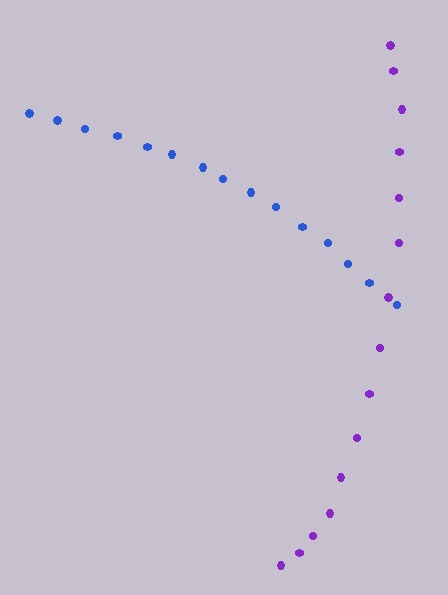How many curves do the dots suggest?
There are 2 distinct paths.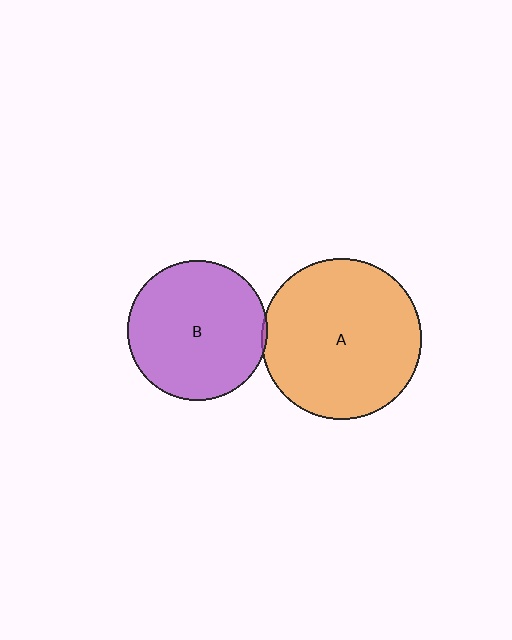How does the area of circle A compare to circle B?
Approximately 1.3 times.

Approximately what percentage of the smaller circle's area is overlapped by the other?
Approximately 5%.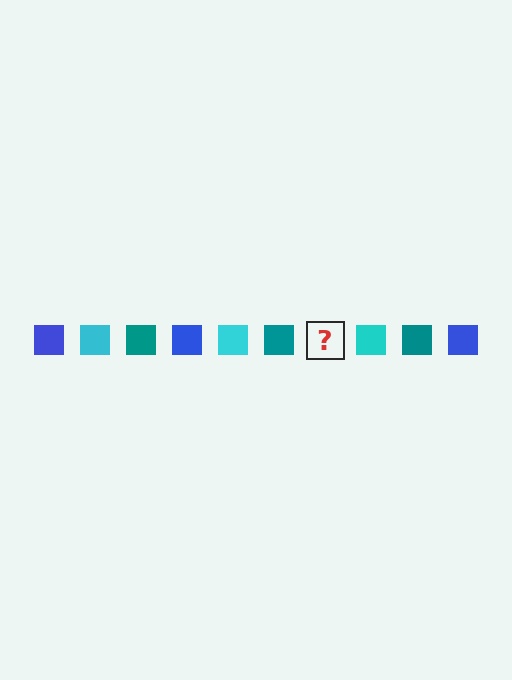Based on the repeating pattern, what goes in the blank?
The blank should be a blue square.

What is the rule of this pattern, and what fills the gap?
The rule is that the pattern cycles through blue, cyan, teal squares. The gap should be filled with a blue square.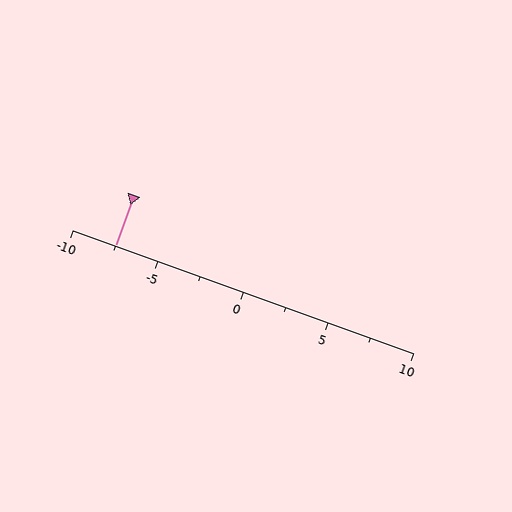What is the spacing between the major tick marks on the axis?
The major ticks are spaced 5 apart.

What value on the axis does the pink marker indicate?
The marker indicates approximately -7.5.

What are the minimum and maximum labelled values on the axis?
The axis runs from -10 to 10.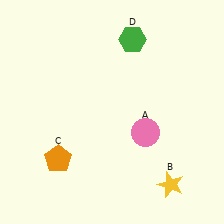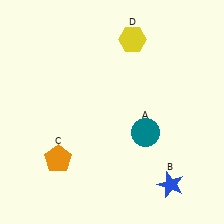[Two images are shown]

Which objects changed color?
A changed from pink to teal. B changed from yellow to blue. D changed from green to yellow.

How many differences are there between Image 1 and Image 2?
There are 3 differences between the two images.